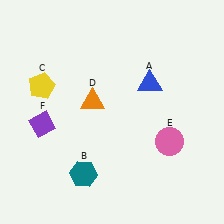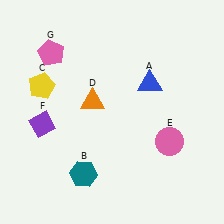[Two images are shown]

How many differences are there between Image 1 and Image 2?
There is 1 difference between the two images.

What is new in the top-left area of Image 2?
A pink pentagon (G) was added in the top-left area of Image 2.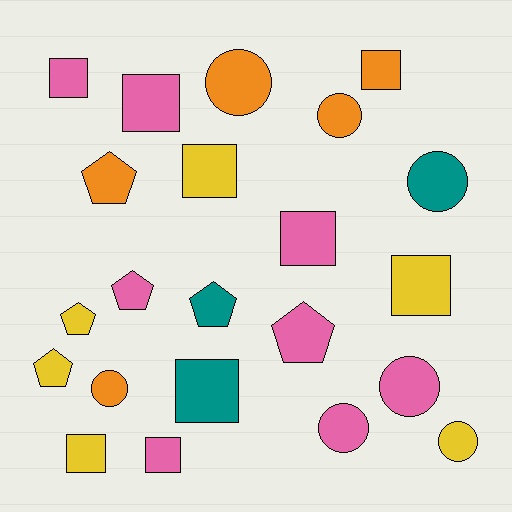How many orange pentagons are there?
There is 1 orange pentagon.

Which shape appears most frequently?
Square, with 9 objects.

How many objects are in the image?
There are 22 objects.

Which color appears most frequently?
Pink, with 8 objects.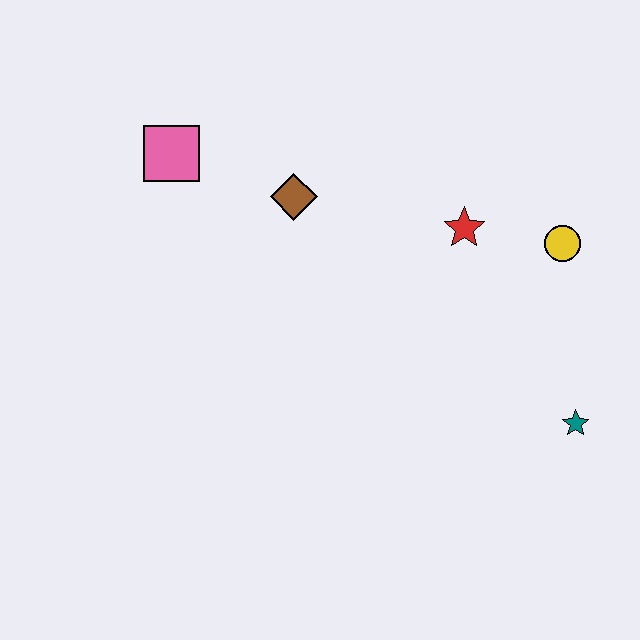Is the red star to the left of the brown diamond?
No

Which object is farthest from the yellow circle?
The pink square is farthest from the yellow circle.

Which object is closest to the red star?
The yellow circle is closest to the red star.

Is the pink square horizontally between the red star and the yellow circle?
No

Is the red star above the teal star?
Yes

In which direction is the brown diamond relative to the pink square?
The brown diamond is to the right of the pink square.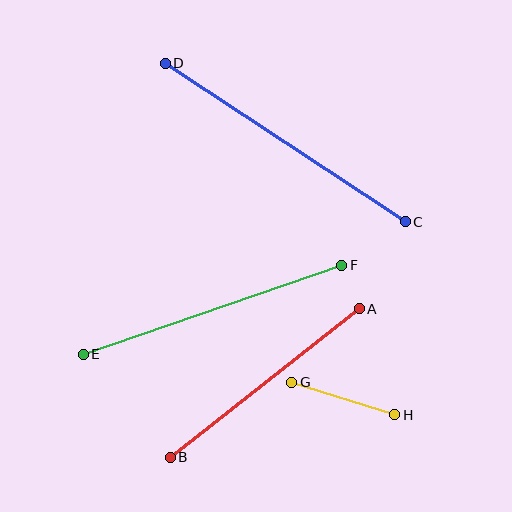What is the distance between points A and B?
The distance is approximately 240 pixels.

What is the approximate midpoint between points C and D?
The midpoint is at approximately (285, 143) pixels.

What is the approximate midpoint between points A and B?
The midpoint is at approximately (265, 383) pixels.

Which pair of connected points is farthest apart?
Points C and D are farthest apart.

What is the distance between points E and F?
The distance is approximately 273 pixels.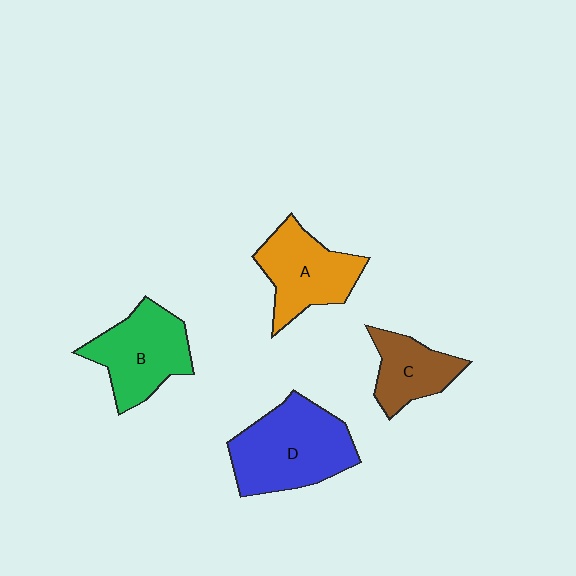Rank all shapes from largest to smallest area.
From largest to smallest: D (blue), B (green), A (orange), C (brown).